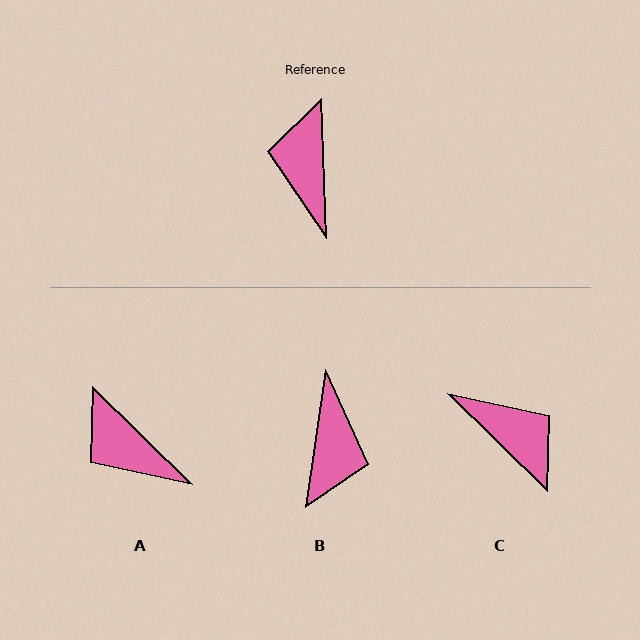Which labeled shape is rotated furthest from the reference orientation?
B, about 170 degrees away.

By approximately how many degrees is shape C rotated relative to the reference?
Approximately 136 degrees clockwise.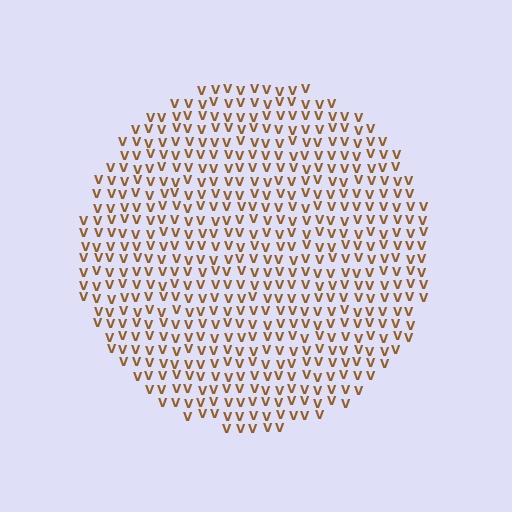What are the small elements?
The small elements are letter V's.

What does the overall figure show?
The overall figure shows a circle.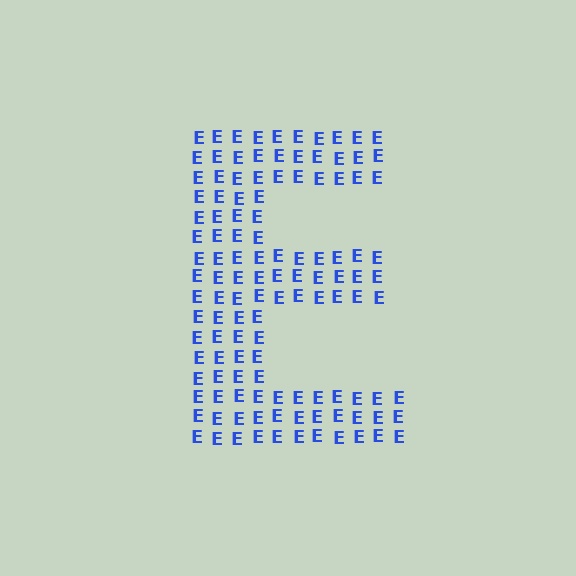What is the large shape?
The large shape is the letter E.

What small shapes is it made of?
It is made of small letter E's.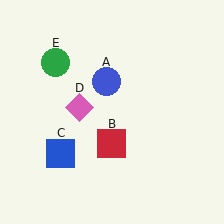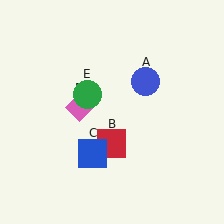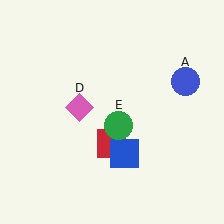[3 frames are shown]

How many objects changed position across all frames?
3 objects changed position: blue circle (object A), blue square (object C), green circle (object E).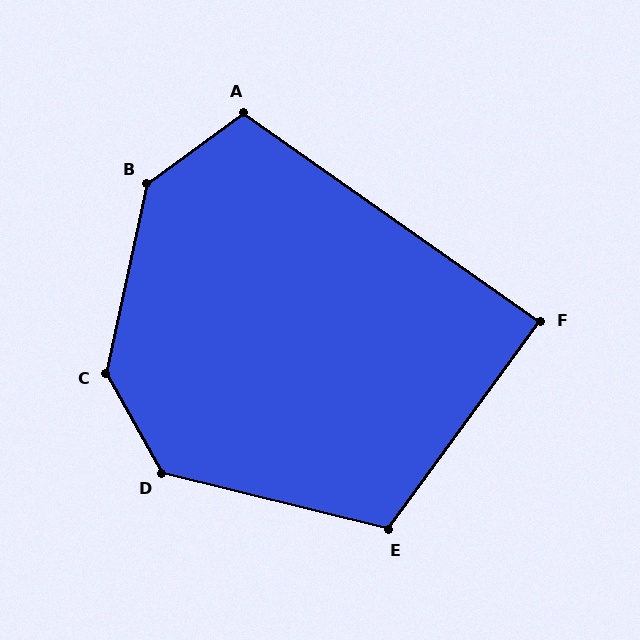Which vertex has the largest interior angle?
C, at approximately 139 degrees.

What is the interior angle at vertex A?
Approximately 109 degrees (obtuse).